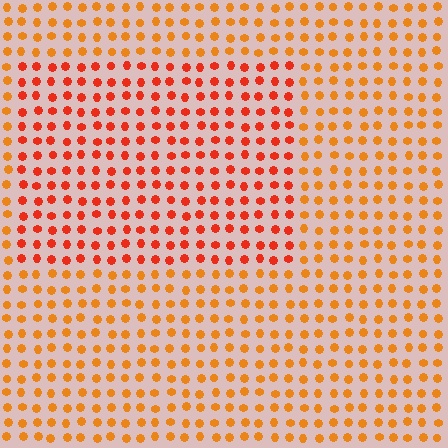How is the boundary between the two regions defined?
The boundary is defined purely by a slight shift in hue (about 25 degrees). Spacing, size, and orientation are identical on both sides.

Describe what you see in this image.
The image is filled with small orange elements in a uniform arrangement. A rectangle-shaped region is visible where the elements are tinted to a slightly different hue, forming a subtle color boundary.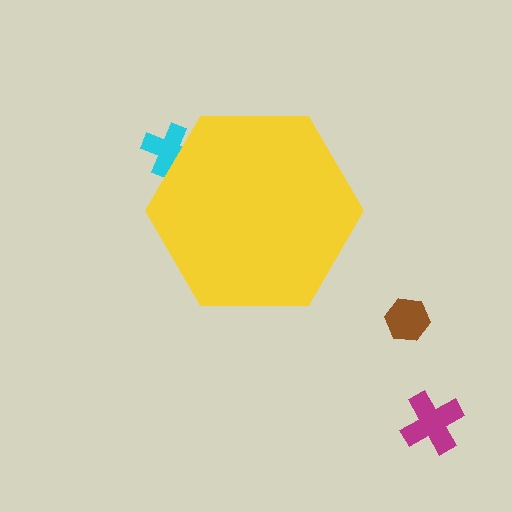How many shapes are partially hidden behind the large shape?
1 shape is partially hidden.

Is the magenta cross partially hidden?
No, the magenta cross is fully visible.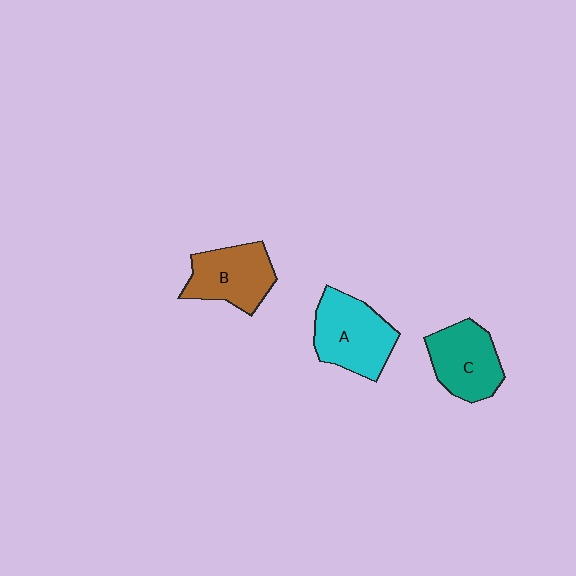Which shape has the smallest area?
Shape C (teal).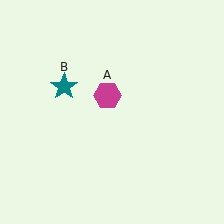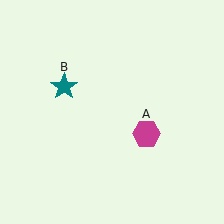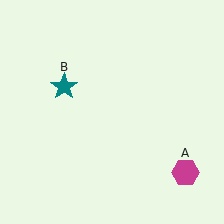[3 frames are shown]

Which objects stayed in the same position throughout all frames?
Teal star (object B) remained stationary.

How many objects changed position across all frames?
1 object changed position: magenta hexagon (object A).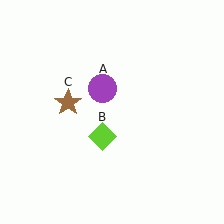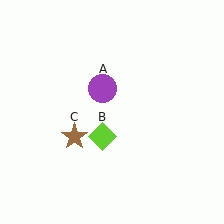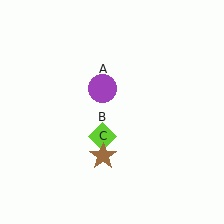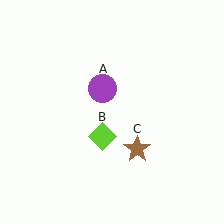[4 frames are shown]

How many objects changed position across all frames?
1 object changed position: brown star (object C).